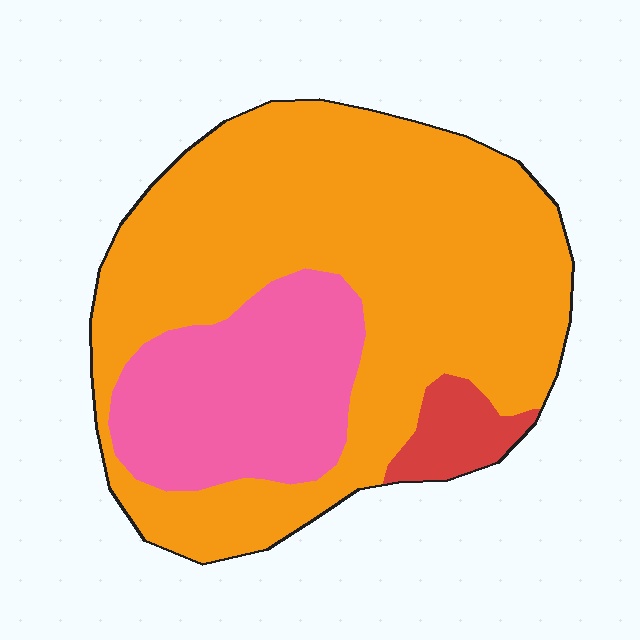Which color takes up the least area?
Red, at roughly 5%.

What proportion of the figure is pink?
Pink takes up about one quarter (1/4) of the figure.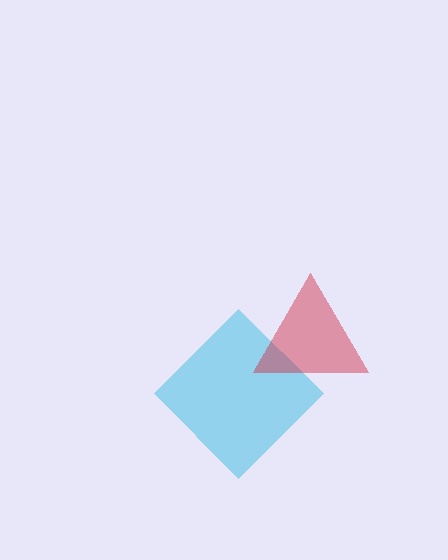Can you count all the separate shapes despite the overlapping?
Yes, there are 2 separate shapes.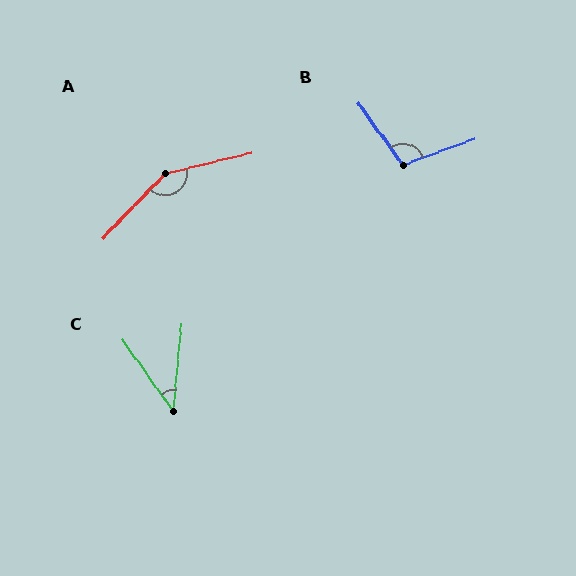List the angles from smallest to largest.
C (41°), B (106°), A (147°).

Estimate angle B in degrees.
Approximately 106 degrees.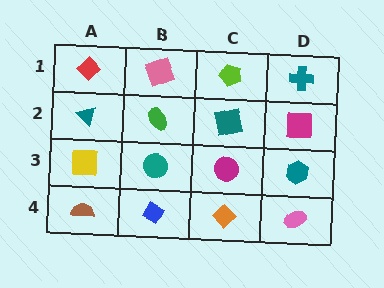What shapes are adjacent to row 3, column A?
A teal triangle (row 2, column A), a brown semicircle (row 4, column A), a teal circle (row 3, column B).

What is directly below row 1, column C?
A teal square.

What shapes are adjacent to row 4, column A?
A yellow square (row 3, column A), a blue diamond (row 4, column B).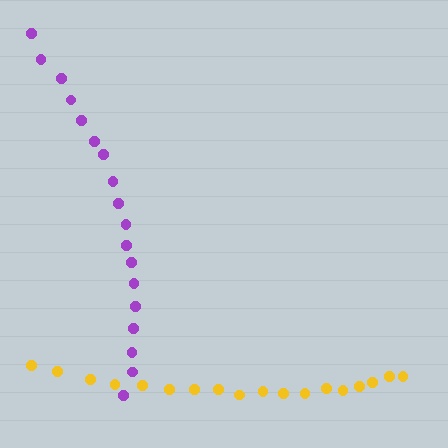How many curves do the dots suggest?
There are 2 distinct paths.